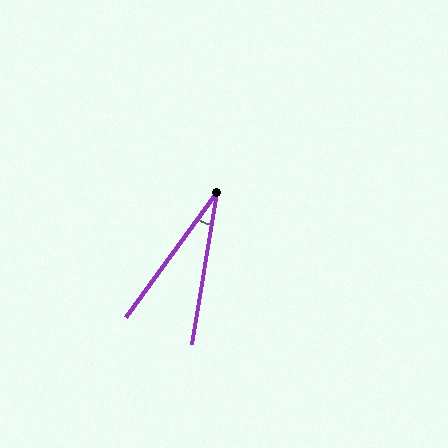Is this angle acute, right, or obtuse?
It is acute.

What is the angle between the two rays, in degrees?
Approximately 27 degrees.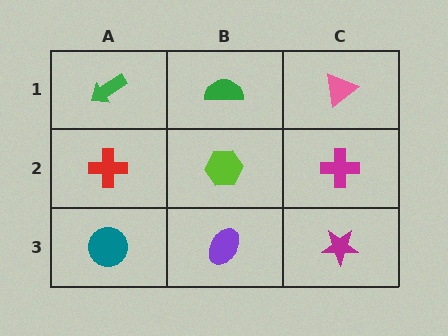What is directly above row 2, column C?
A pink triangle.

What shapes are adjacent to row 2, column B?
A green semicircle (row 1, column B), a purple ellipse (row 3, column B), a red cross (row 2, column A), a magenta cross (row 2, column C).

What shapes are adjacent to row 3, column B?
A lime hexagon (row 2, column B), a teal circle (row 3, column A), a magenta star (row 3, column C).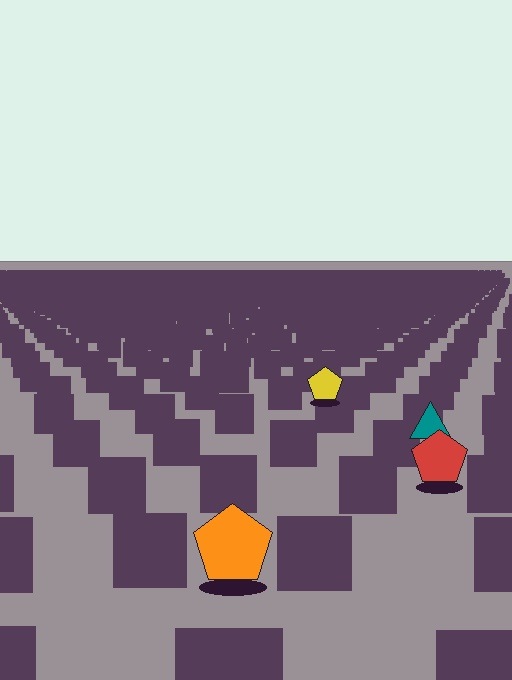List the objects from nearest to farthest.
From nearest to farthest: the orange pentagon, the red pentagon, the teal triangle, the yellow pentagon.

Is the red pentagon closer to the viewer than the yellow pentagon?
Yes. The red pentagon is closer — you can tell from the texture gradient: the ground texture is coarser near it.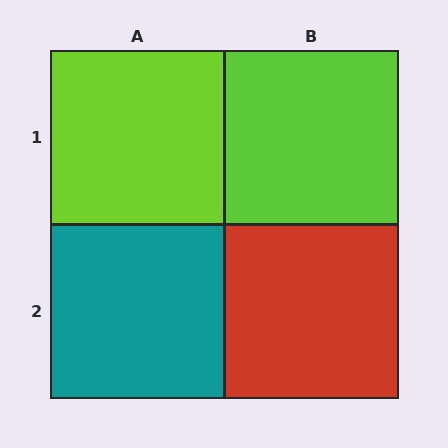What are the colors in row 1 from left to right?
Lime, lime.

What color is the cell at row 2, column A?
Teal.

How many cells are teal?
1 cell is teal.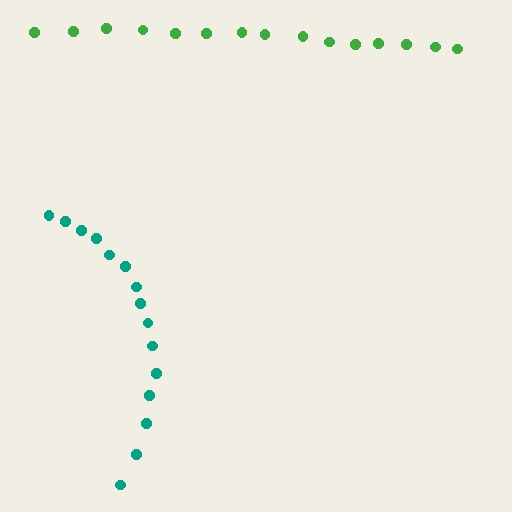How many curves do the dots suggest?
There are 2 distinct paths.